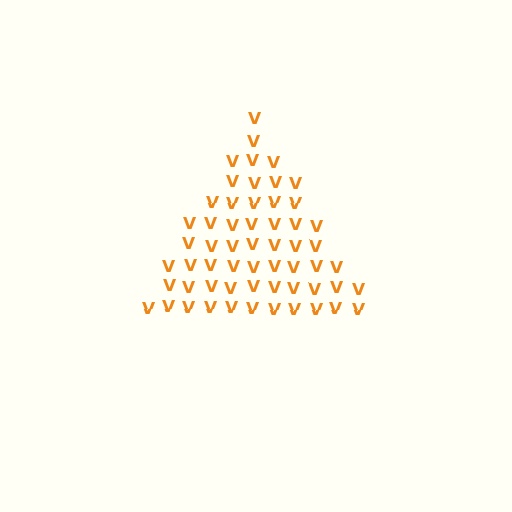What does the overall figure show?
The overall figure shows a triangle.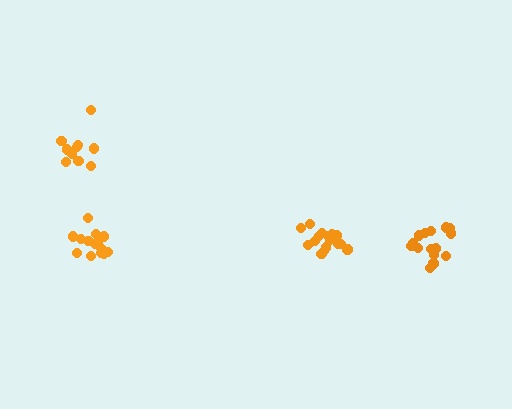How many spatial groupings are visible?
There are 4 spatial groupings.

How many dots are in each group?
Group 1: 15 dots, Group 2: 10 dots, Group 3: 16 dots, Group 4: 15 dots (56 total).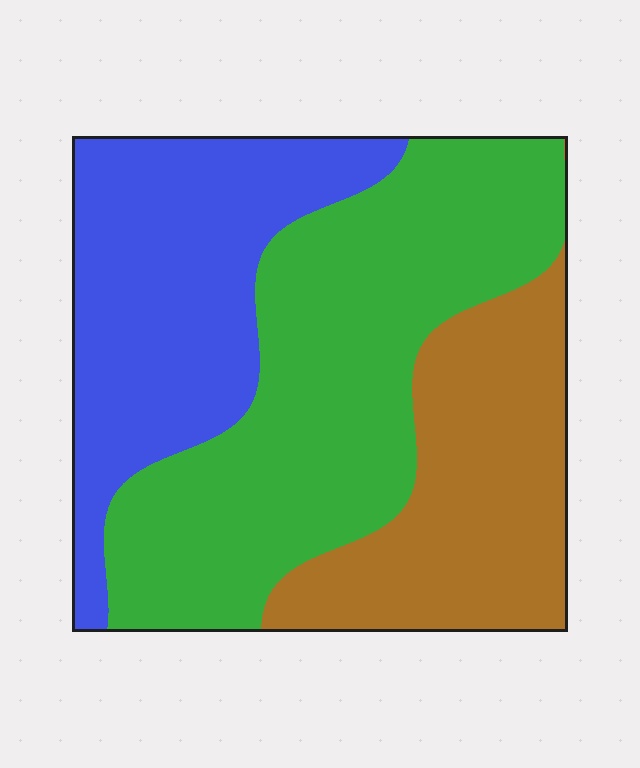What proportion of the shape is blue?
Blue covers about 30% of the shape.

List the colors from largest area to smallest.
From largest to smallest: green, blue, brown.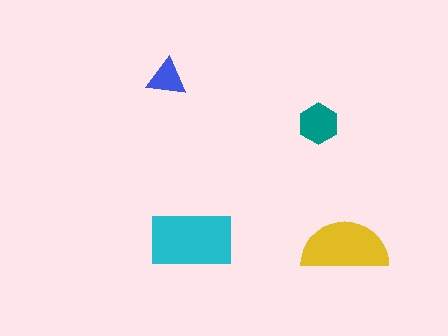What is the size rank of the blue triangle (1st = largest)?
4th.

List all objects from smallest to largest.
The blue triangle, the teal hexagon, the yellow semicircle, the cyan rectangle.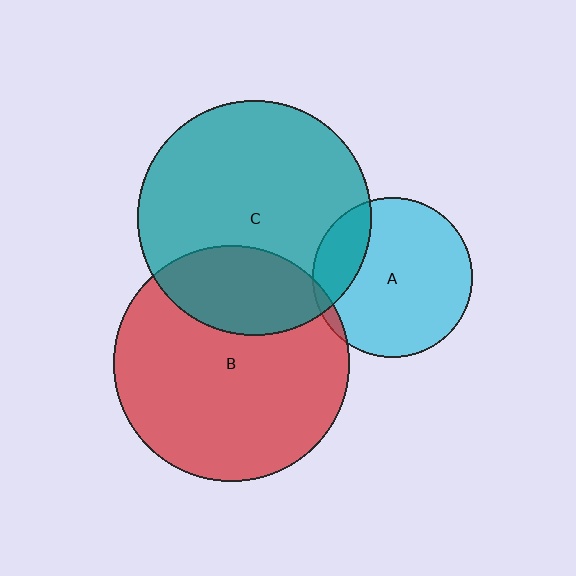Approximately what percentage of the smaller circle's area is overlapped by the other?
Approximately 5%.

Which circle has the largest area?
Circle B (red).